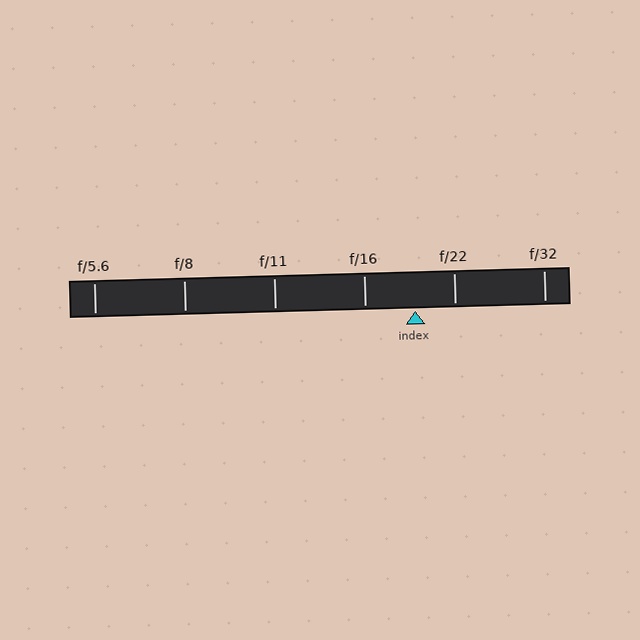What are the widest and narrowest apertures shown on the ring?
The widest aperture shown is f/5.6 and the narrowest is f/32.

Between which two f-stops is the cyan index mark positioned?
The index mark is between f/16 and f/22.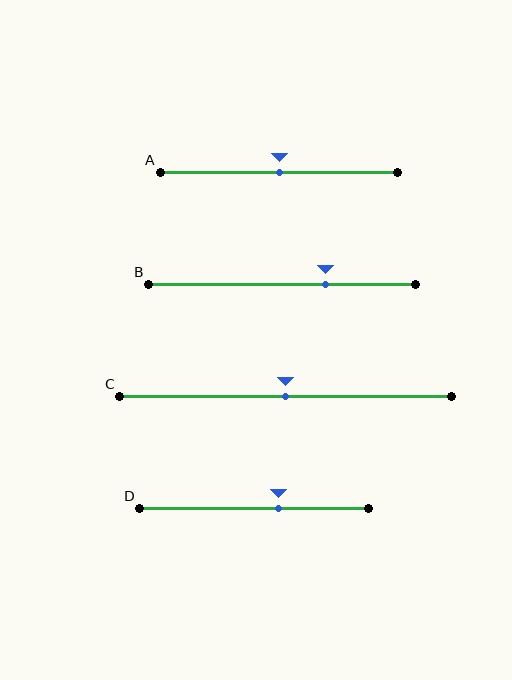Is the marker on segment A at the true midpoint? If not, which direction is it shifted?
Yes, the marker on segment A is at the true midpoint.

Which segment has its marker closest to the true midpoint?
Segment A has its marker closest to the true midpoint.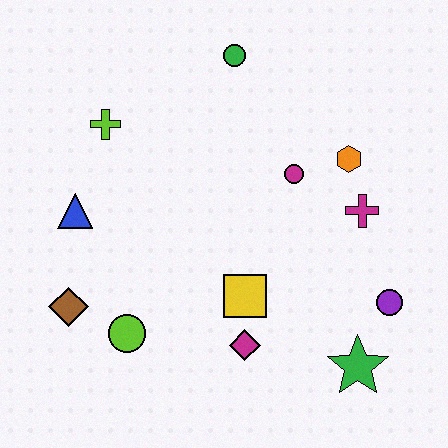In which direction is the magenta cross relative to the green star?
The magenta cross is above the green star.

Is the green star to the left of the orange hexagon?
No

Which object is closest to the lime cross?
The blue triangle is closest to the lime cross.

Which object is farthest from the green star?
The lime cross is farthest from the green star.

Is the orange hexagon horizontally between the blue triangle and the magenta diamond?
No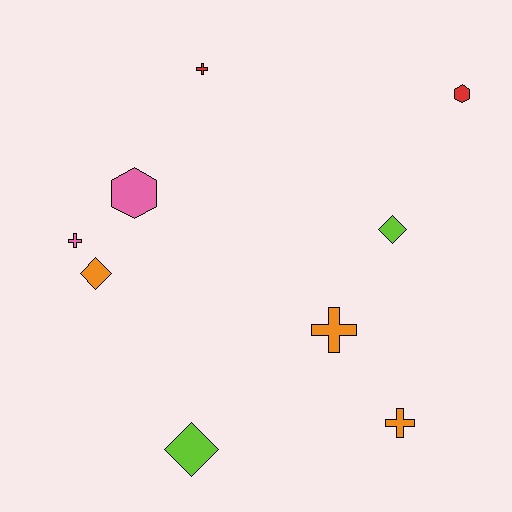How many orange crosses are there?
There are 2 orange crosses.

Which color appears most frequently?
Orange, with 3 objects.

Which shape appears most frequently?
Cross, with 4 objects.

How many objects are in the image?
There are 9 objects.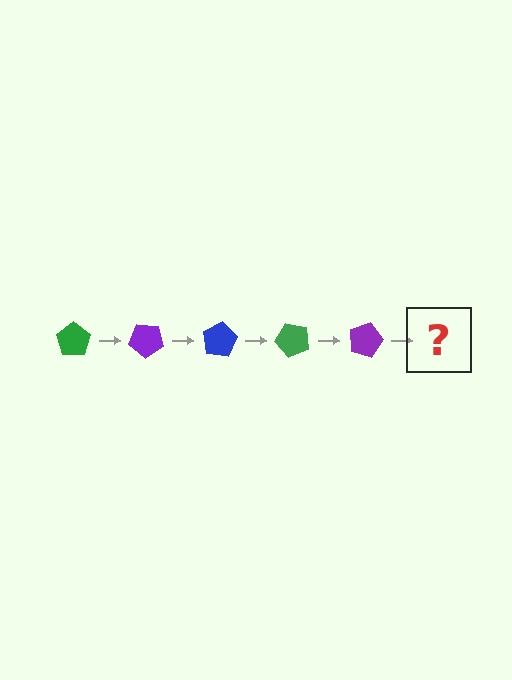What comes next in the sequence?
The next element should be a blue pentagon, rotated 200 degrees from the start.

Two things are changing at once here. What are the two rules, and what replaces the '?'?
The two rules are that it rotates 40 degrees each step and the color cycles through green, purple, and blue. The '?' should be a blue pentagon, rotated 200 degrees from the start.